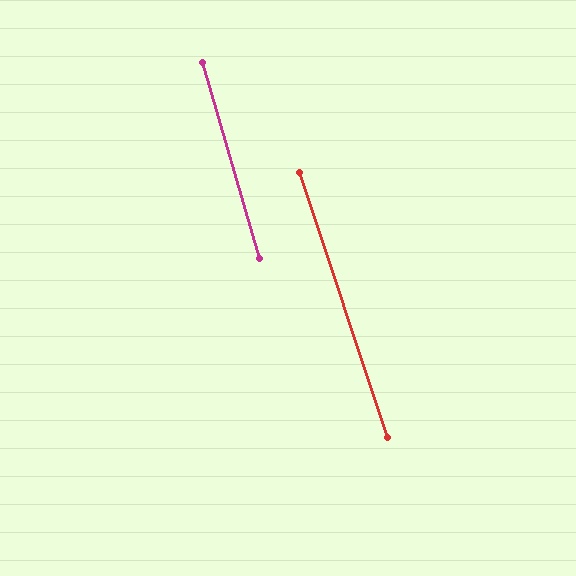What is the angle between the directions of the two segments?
Approximately 2 degrees.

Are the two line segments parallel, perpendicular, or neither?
Parallel — their directions differ by only 2.0°.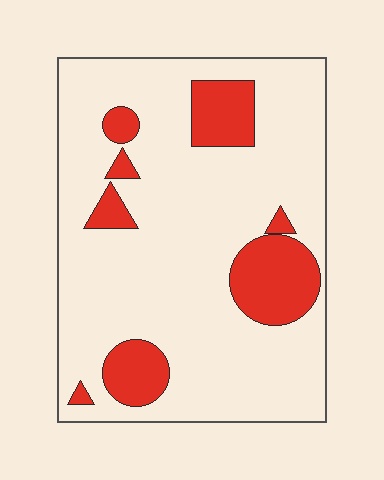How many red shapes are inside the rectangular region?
8.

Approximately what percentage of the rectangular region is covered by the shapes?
Approximately 20%.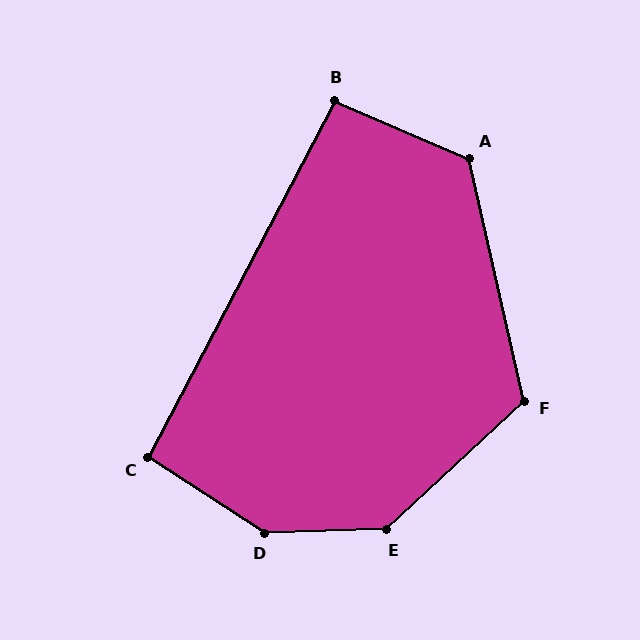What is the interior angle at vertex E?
Approximately 139 degrees (obtuse).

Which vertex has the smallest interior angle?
B, at approximately 94 degrees.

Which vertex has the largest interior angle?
D, at approximately 145 degrees.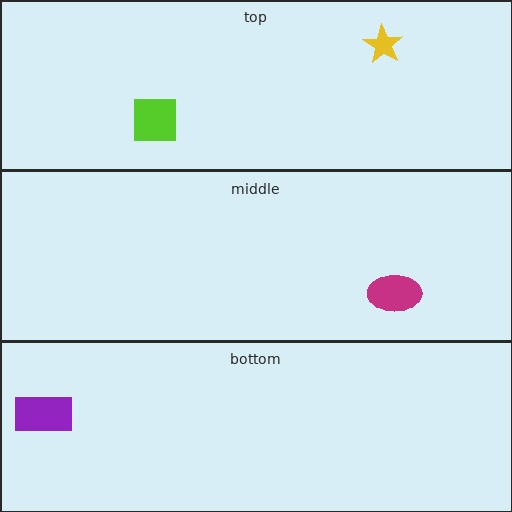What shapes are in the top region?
The yellow star, the lime square.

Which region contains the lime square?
The top region.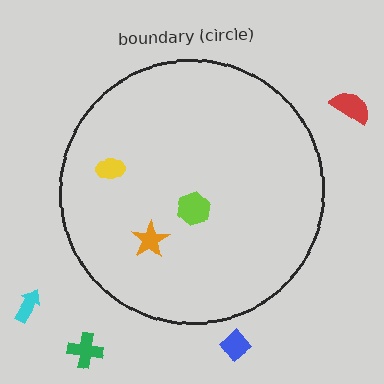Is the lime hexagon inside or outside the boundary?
Inside.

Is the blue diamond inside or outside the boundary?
Outside.